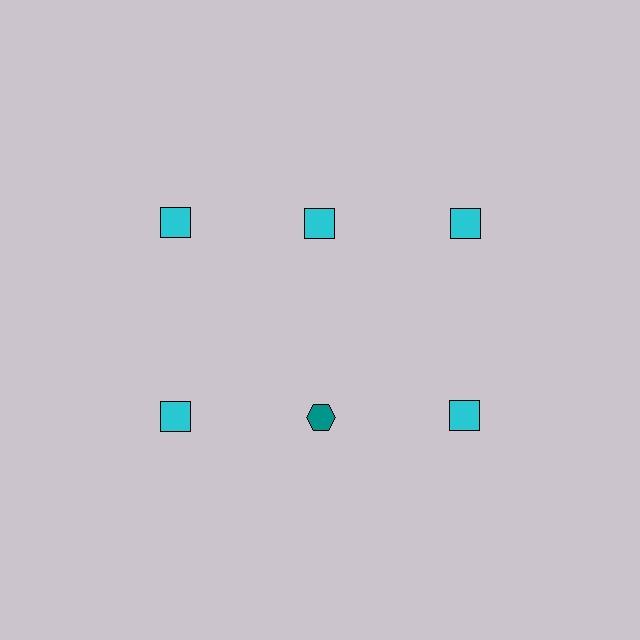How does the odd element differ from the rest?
It differs in both color (teal instead of cyan) and shape (hexagon instead of square).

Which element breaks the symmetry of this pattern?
The teal hexagon in the second row, second from left column breaks the symmetry. All other shapes are cyan squares.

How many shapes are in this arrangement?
There are 6 shapes arranged in a grid pattern.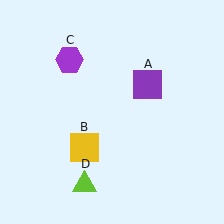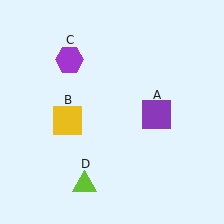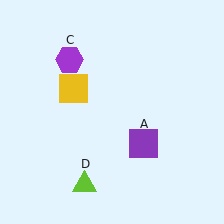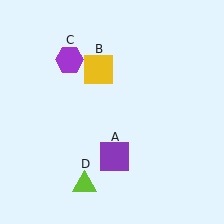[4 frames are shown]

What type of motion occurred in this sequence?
The purple square (object A), yellow square (object B) rotated clockwise around the center of the scene.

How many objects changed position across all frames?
2 objects changed position: purple square (object A), yellow square (object B).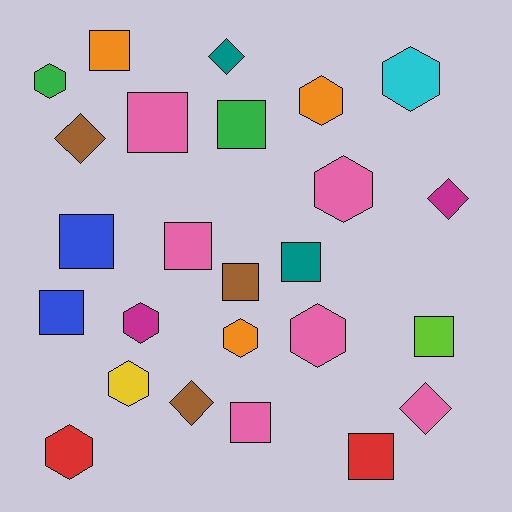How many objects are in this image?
There are 25 objects.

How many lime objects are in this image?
There is 1 lime object.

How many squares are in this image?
There are 11 squares.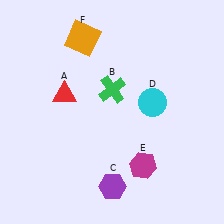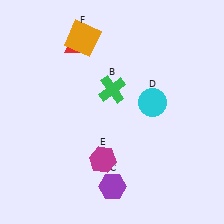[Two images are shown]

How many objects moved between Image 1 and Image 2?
2 objects moved between the two images.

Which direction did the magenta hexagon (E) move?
The magenta hexagon (E) moved left.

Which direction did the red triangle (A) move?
The red triangle (A) moved up.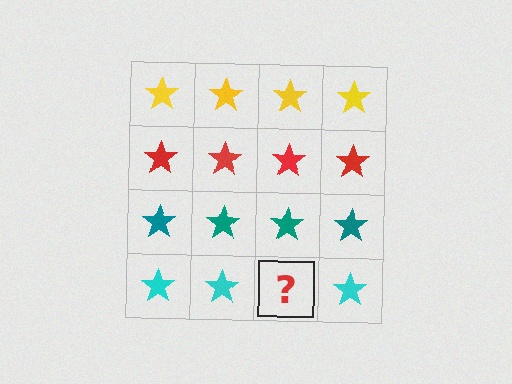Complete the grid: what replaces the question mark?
The question mark should be replaced with a cyan star.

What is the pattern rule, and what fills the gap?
The rule is that each row has a consistent color. The gap should be filled with a cyan star.